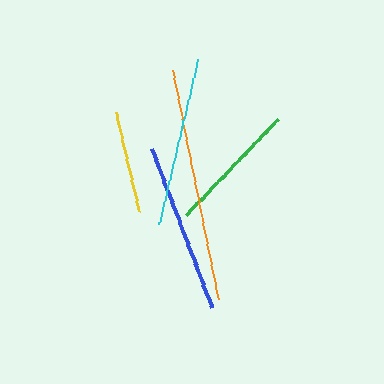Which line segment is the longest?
The orange line is the longest at approximately 234 pixels.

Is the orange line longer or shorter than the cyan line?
The orange line is longer than the cyan line.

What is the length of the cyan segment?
The cyan segment is approximately 170 pixels long.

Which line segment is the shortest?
The yellow line is the shortest at approximately 102 pixels.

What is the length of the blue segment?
The blue segment is approximately 169 pixels long.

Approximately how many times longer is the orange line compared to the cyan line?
The orange line is approximately 1.4 times the length of the cyan line.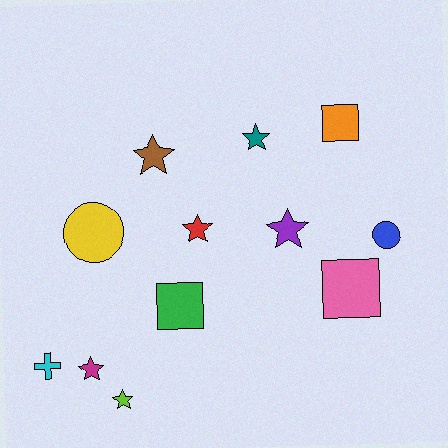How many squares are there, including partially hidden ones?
There are 3 squares.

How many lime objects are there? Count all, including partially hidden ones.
There is 1 lime object.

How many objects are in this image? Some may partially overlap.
There are 12 objects.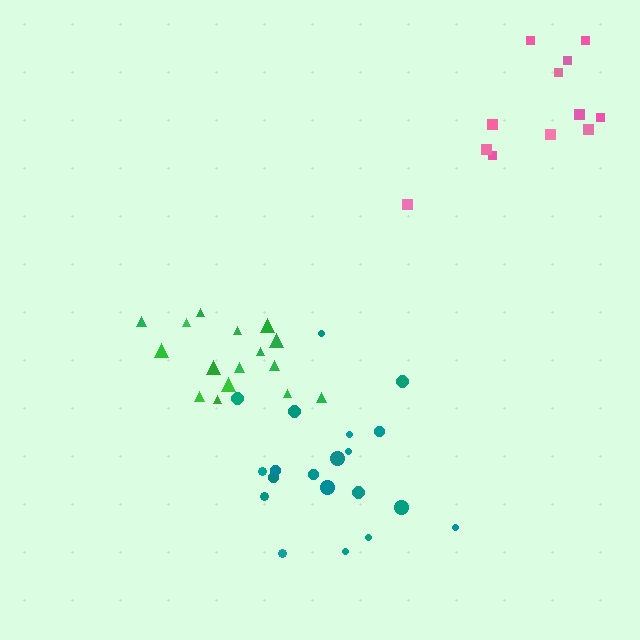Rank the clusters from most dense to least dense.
teal, green, pink.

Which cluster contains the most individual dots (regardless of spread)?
Teal (20).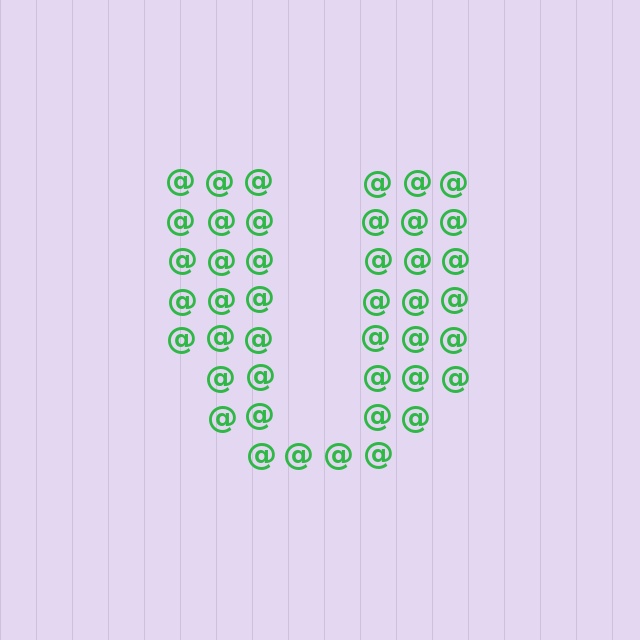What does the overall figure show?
The overall figure shows the letter U.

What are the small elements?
The small elements are at signs.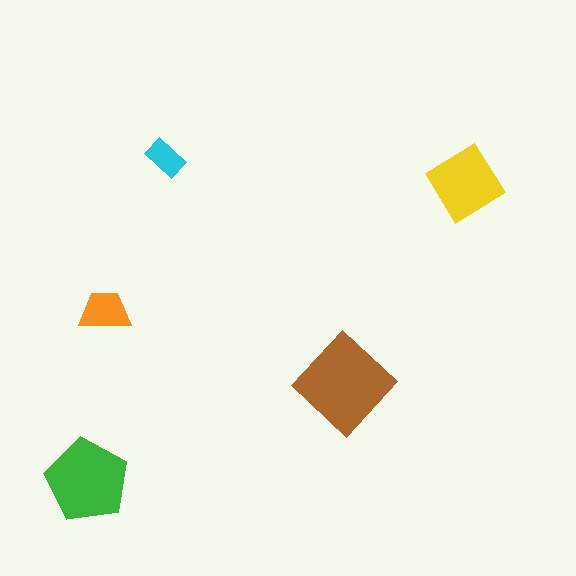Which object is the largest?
The brown diamond.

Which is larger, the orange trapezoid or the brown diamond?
The brown diamond.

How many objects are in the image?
There are 5 objects in the image.